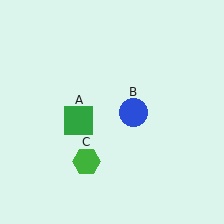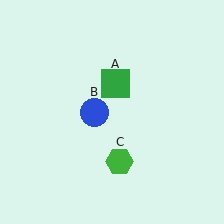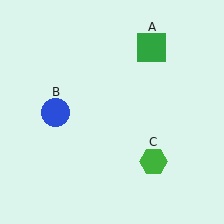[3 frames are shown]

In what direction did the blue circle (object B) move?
The blue circle (object B) moved left.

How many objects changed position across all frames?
3 objects changed position: green square (object A), blue circle (object B), green hexagon (object C).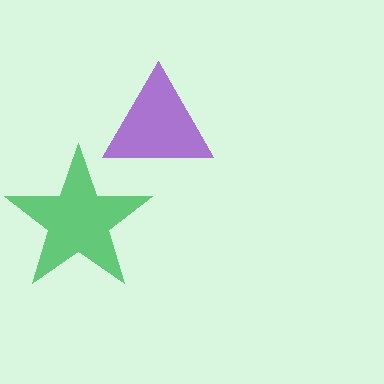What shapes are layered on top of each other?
The layered shapes are: a green star, a purple triangle.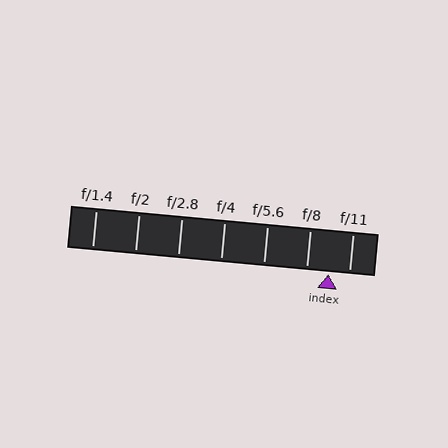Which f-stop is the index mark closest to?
The index mark is closest to f/11.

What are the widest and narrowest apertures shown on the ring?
The widest aperture shown is f/1.4 and the narrowest is f/11.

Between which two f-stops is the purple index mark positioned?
The index mark is between f/8 and f/11.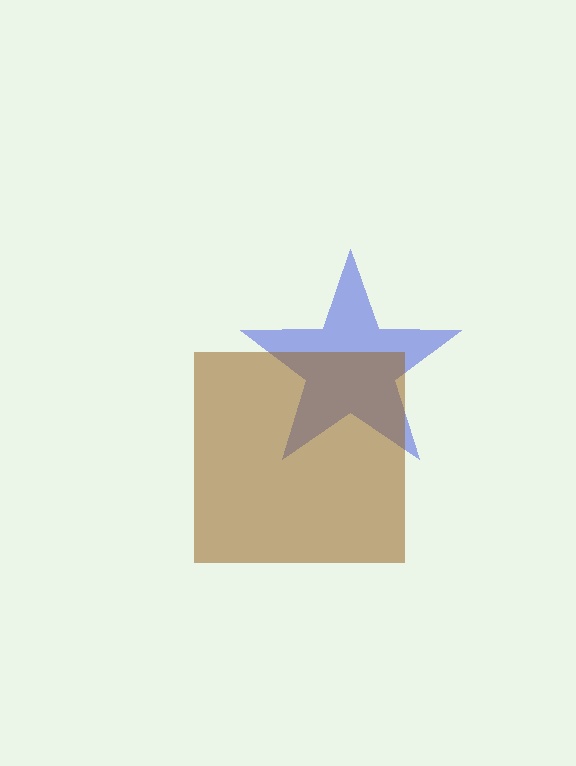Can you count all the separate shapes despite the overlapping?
Yes, there are 2 separate shapes.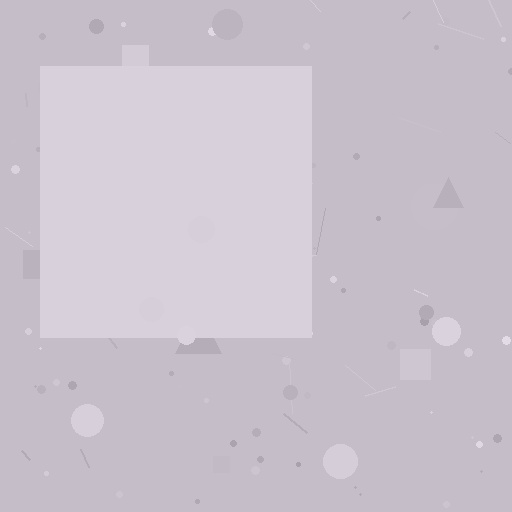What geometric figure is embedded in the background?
A square is embedded in the background.